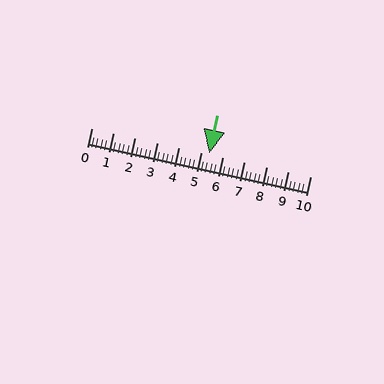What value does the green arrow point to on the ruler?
The green arrow points to approximately 5.4.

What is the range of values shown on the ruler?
The ruler shows values from 0 to 10.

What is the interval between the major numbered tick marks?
The major tick marks are spaced 1 units apart.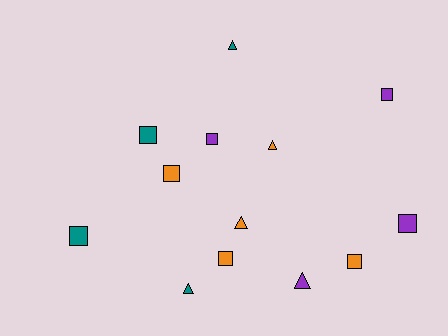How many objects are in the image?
There are 13 objects.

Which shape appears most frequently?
Square, with 8 objects.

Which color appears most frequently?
Orange, with 5 objects.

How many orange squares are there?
There are 3 orange squares.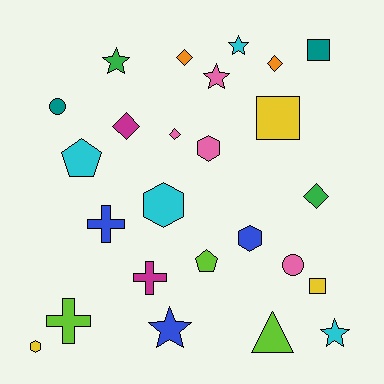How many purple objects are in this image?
There are no purple objects.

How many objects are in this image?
There are 25 objects.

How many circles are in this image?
There are 2 circles.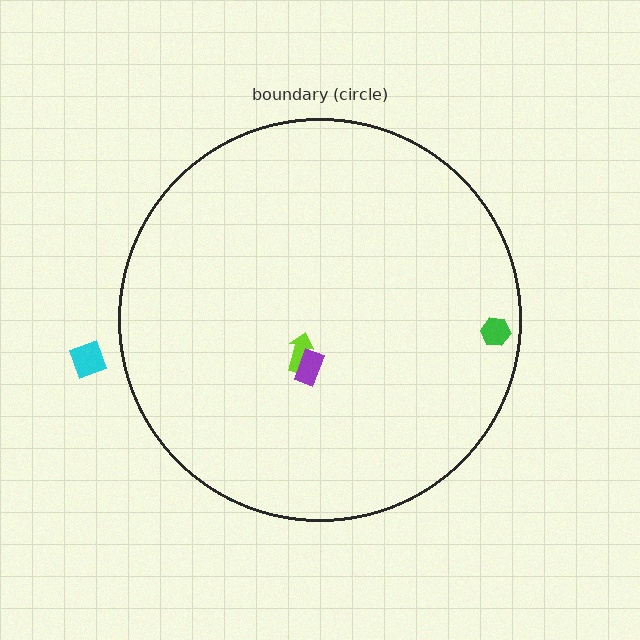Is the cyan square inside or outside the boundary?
Outside.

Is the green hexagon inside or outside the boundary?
Inside.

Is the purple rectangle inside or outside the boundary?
Inside.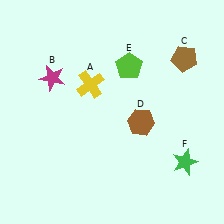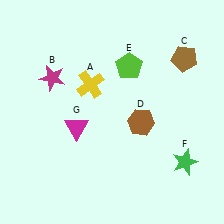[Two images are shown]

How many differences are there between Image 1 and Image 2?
There is 1 difference between the two images.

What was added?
A magenta triangle (G) was added in Image 2.